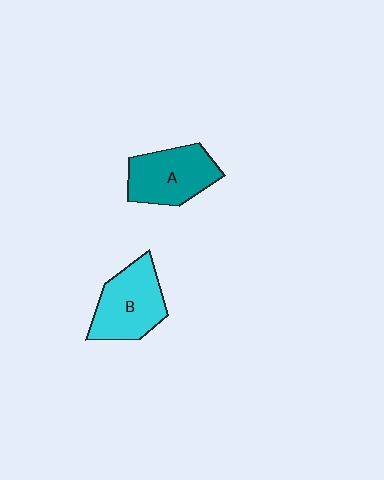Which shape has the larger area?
Shape B (cyan).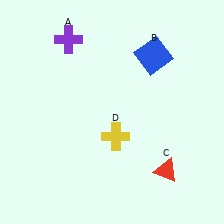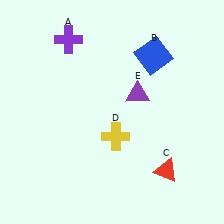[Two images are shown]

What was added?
A purple triangle (E) was added in Image 2.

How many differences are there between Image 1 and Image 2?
There is 1 difference between the two images.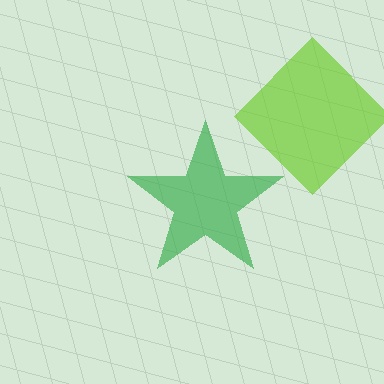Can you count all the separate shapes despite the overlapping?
Yes, there are 2 separate shapes.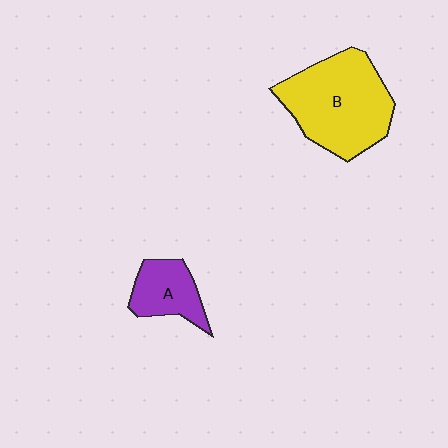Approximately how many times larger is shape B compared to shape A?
Approximately 2.3 times.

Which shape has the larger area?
Shape B (yellow).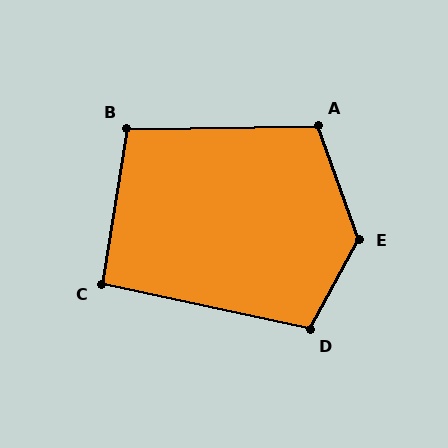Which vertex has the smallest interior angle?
C, at approximately 93 degrees.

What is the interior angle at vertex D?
Approximately 106 degrees (obtuse).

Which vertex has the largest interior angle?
E, at approximately 132 degrees.